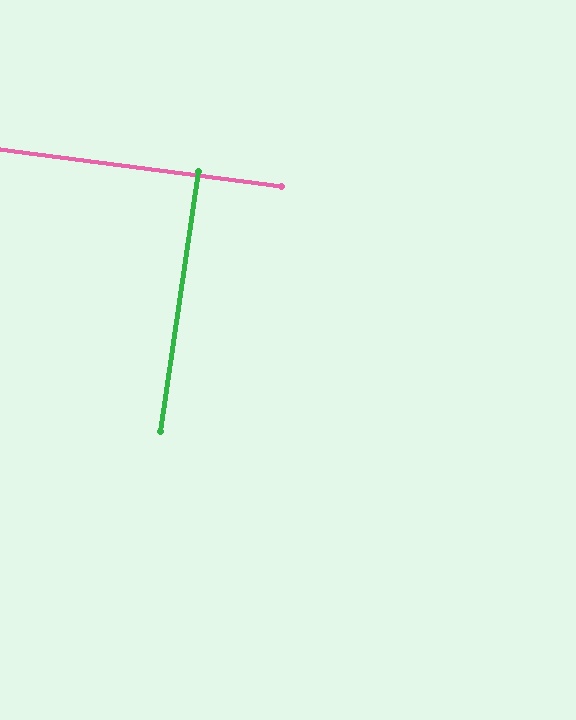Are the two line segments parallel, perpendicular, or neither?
Perpendicular — they meet at approximately 89°.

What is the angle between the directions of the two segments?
Approximately 89 degrees.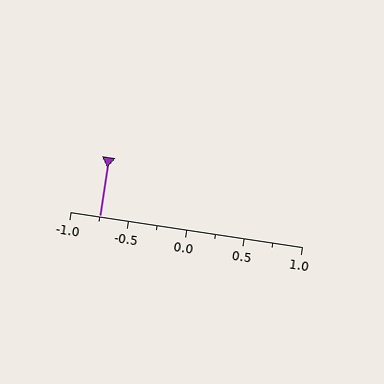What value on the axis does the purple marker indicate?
The marker indicates approximately -0.75.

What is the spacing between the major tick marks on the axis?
The major ticks are spaced 0.5 apart.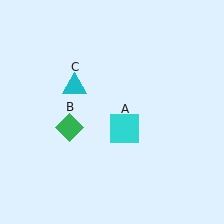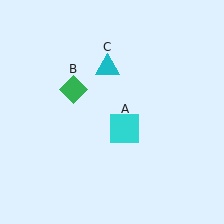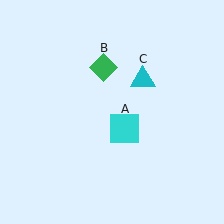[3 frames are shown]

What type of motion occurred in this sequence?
The green diamond (object B), cyan triangle (object C) rotated clockwise around the center of the scene.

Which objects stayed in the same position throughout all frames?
Cyan square (object A) remained stationary.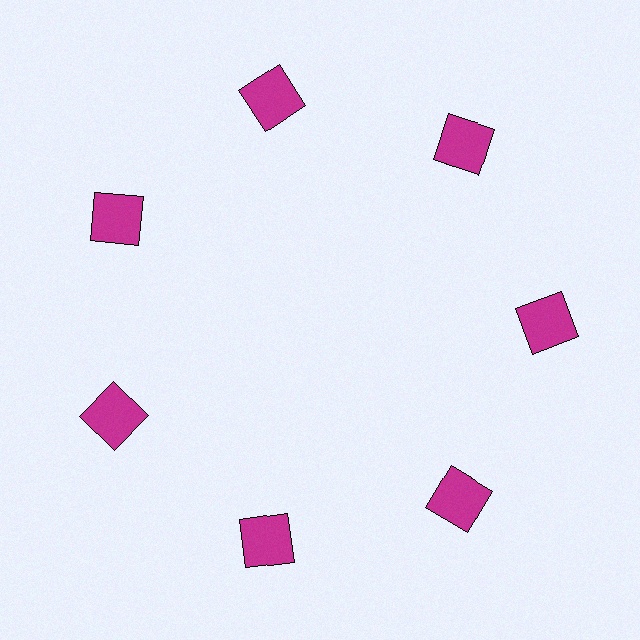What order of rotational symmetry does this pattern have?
This pattern has 7-fold rotational symmetry.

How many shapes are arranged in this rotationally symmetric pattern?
There are 7 shapes, arranged in 7 groups of 1.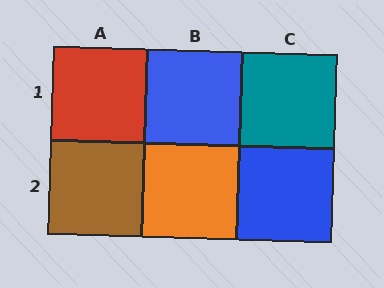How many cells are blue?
2 cells are blue.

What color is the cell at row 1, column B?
Blue.